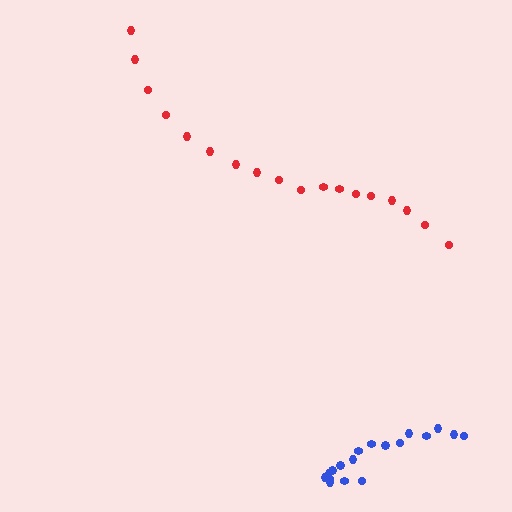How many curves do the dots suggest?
There are 2 distinct paths.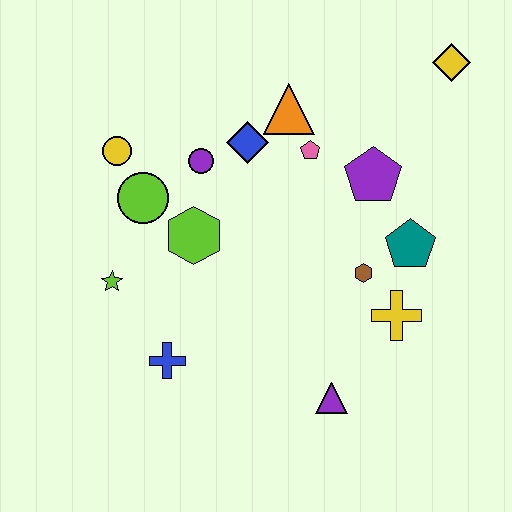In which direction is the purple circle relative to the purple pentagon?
The purple circle is to the left of the purple pentagon.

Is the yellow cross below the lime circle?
Yes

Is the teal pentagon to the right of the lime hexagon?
Yes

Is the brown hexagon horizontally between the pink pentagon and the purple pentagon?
Yes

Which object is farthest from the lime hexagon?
The yellow diamond is farthest from the lime hexagon.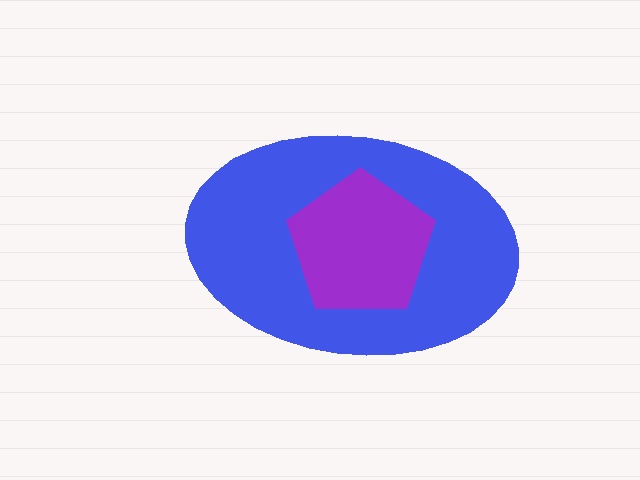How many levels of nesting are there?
2.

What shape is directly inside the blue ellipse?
The purple pentagon.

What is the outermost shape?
The blue ellipse.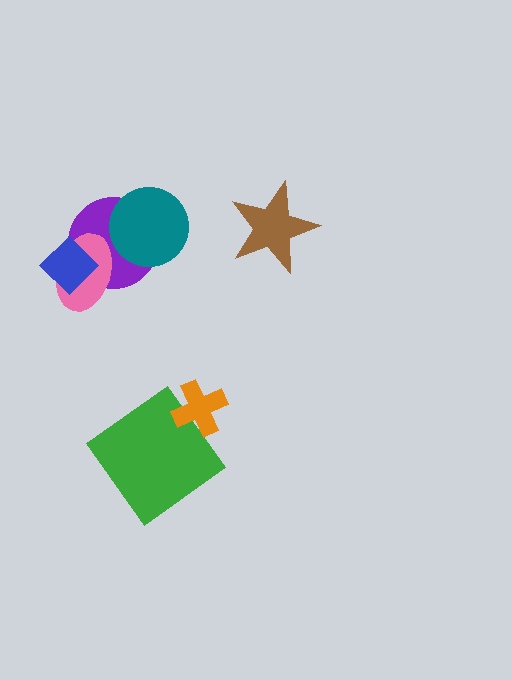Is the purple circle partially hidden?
Yes, it is partially covered by another shape.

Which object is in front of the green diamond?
The orange cross is in front of the green diamond.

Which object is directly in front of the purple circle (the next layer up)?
The pink ellipse is directly in front of the purple circle.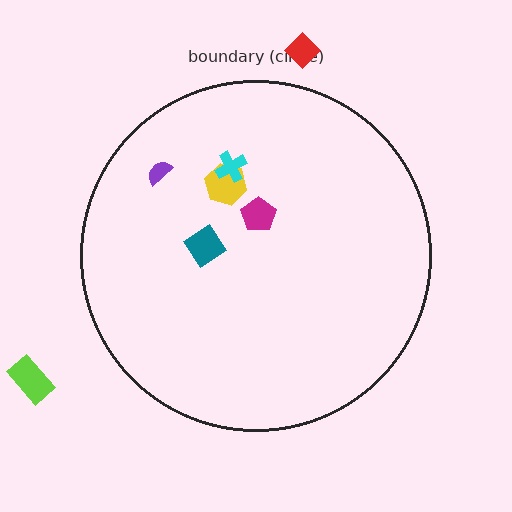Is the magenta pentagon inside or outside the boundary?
Inside.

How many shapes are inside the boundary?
5 inside, 2 outside.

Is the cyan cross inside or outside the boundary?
Inside.